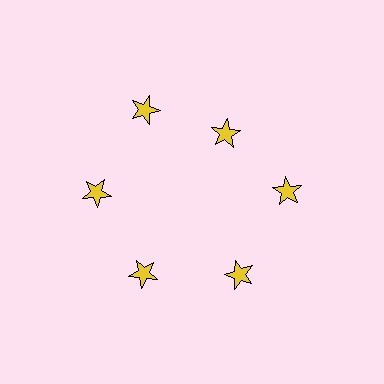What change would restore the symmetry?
The symmetry would be restored by moving it outward, back onto the ring so that all 6 stars sit at equal angles and equal distance from the center.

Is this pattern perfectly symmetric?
No. The 6 yellow stars are arranged in a ring, but one element near the 1 o'clock position is pulled inward toward the center, breaking the 6-fold rotational symmetry.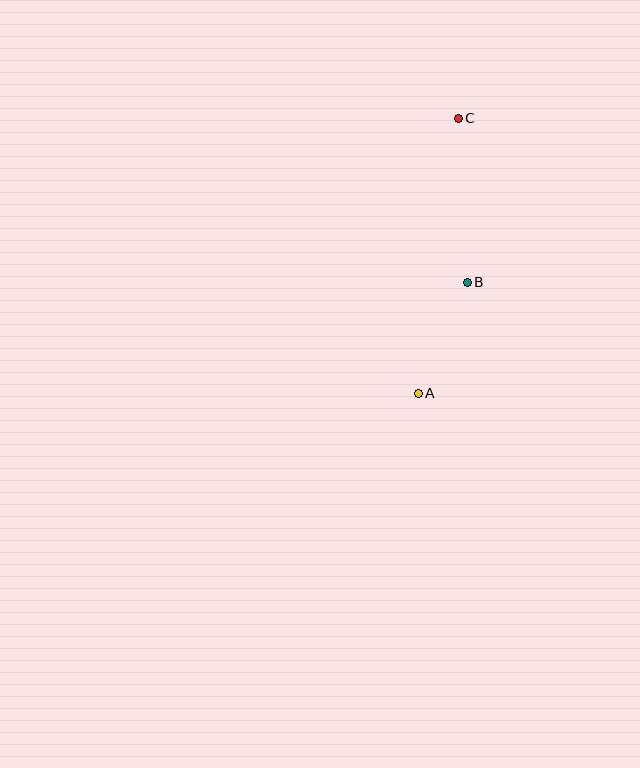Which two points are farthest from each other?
Points A and C are farthest from each other.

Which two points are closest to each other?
Points A and B are closest to each other.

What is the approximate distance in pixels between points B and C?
The distance between B and C is approximately 164 pixels.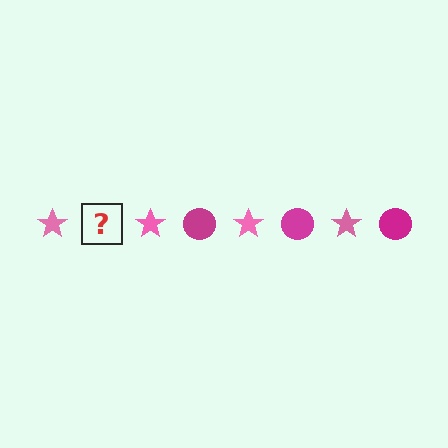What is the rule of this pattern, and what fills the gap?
The rule is that the pattern alternates between pink star and magenta circle. The gap should be filled with a magenta circle.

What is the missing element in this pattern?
The missing element is a magenta circle.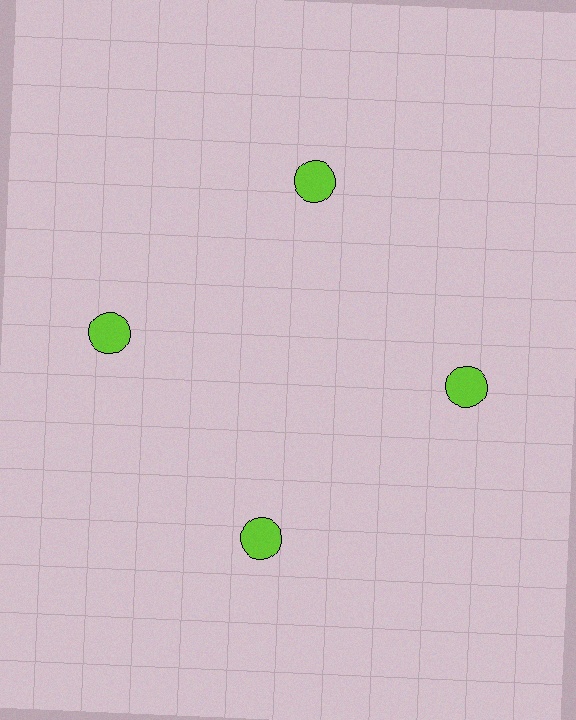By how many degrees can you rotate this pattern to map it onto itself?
The pattern maps onto itself every 90 degrees of rotation.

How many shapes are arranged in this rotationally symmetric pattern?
There are 4 shapes, arranged in 4 groups of 1.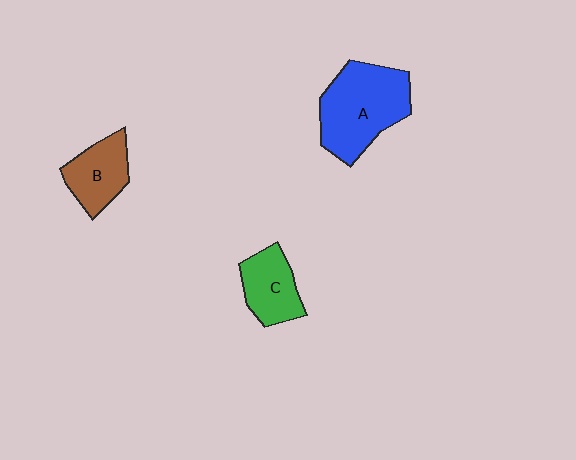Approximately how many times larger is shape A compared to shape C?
Approximately 1.8 times.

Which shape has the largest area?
Shape A (blue).